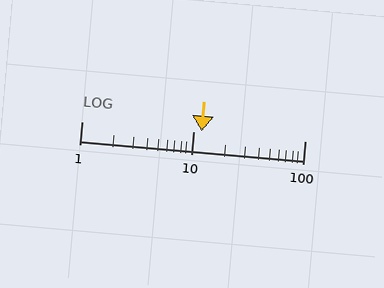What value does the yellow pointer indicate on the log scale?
The pointer indicates approximately 12.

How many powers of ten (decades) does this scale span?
The scale spans 2 decades, from 1 to 100.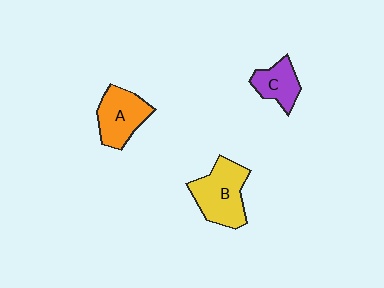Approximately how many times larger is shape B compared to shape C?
Approximately 1.7 times.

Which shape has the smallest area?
Shape C (purple).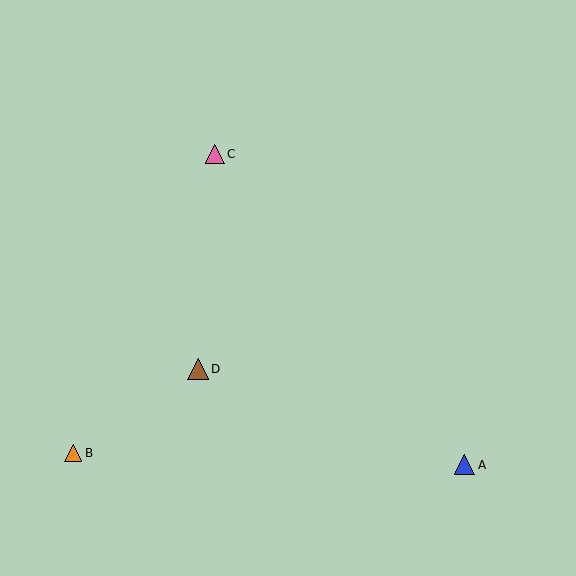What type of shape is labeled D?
Shape D is a brown triangle.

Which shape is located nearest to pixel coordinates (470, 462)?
The blue triangle (labeled A) at (465, 465) is nearest to that location.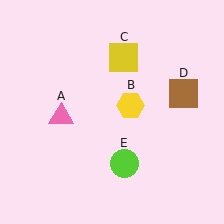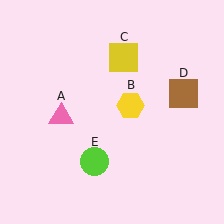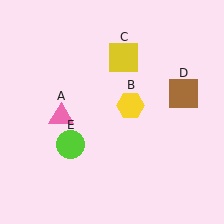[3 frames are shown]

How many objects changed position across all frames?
1 object changed position: lime circle (object E).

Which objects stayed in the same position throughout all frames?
Pink triangle (object A) and yellow hexagon (object B) and yellow square (object C) and brown square (object D) remained stationary.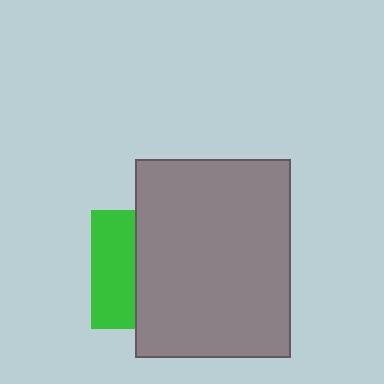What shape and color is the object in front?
The object in front is a gray rectangle.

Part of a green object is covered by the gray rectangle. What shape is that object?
It is a square.